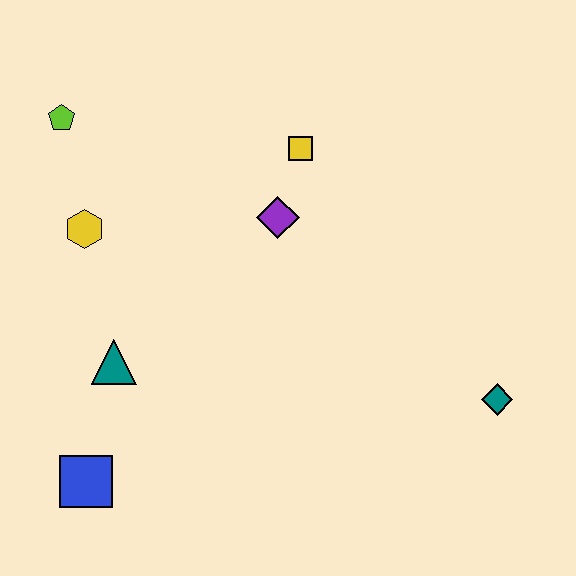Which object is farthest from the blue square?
The teal diamond is farthest from the blue square.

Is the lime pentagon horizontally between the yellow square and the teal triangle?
No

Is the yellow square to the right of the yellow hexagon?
Yes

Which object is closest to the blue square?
The teal triangle is closest to the blue square.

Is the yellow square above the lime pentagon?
No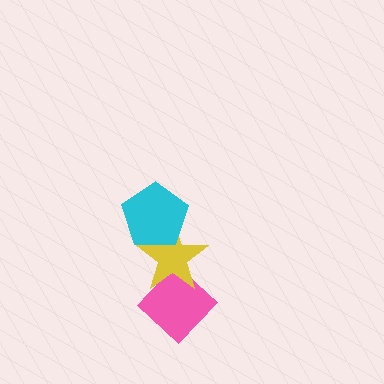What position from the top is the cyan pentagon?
The cyan pentagon is 1st from the top.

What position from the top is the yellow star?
The yellow star is 2nd from the top.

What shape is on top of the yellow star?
The cyan pentagon is on top of the yellow star.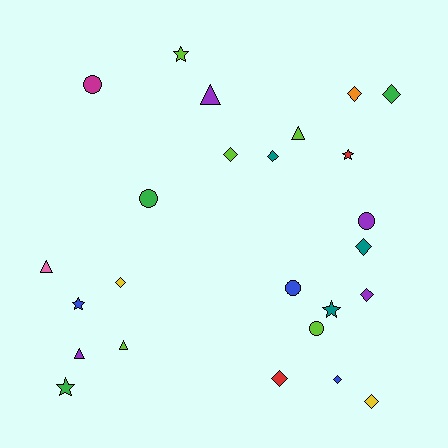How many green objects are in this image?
There are 3 green objects.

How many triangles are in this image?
There are 5 triangles.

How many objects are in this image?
There are 25 objects.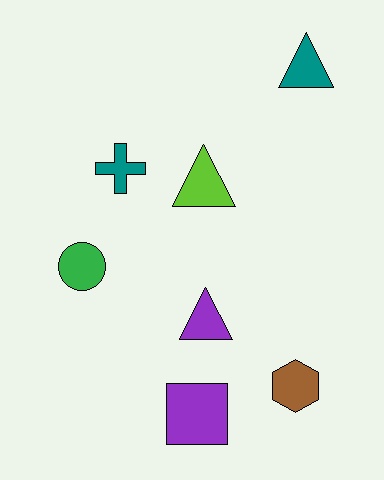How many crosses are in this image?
There is 1 cross.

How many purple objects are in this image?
There are 2 purple objects.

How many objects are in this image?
There are 7 objects.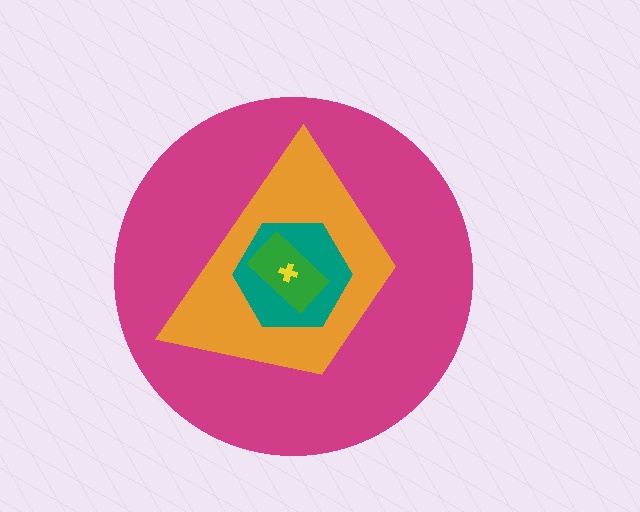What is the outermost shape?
The magenta circle.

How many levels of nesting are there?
5.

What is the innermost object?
The yellow cross.